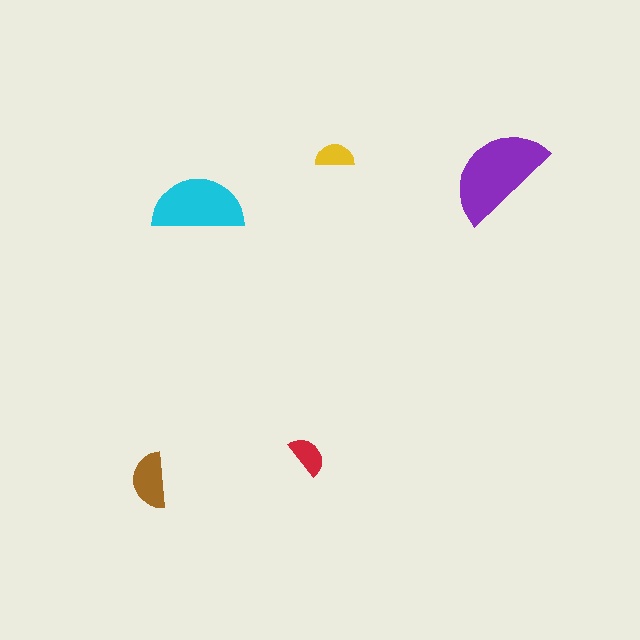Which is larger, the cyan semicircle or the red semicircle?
The cyan one.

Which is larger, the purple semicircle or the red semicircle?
The purple one.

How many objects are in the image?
There are 5 objects in the image.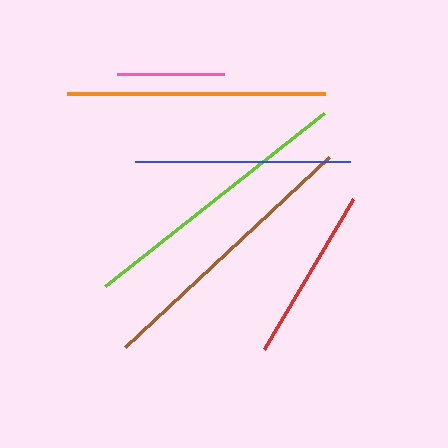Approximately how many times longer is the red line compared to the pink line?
The red line is approximately 1.6 times the length of the pink line.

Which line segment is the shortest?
The pink line is the shortest at approximately 107 pixels.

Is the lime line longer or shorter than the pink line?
The lime line is longer than the pink line.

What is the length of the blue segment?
The blue segment is approximately 215 pixels long.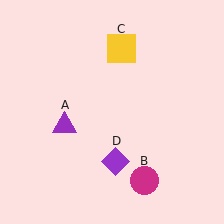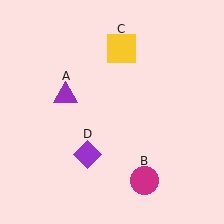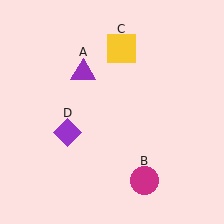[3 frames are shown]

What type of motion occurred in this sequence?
The purple triangle (object A), purple diamond (object D) rotated clockwise around the center of the scene.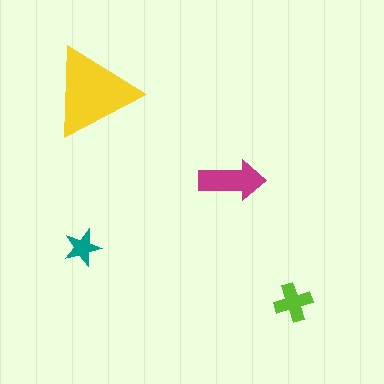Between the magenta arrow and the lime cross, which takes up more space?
The magenta arrow.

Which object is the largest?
The yellow triangle.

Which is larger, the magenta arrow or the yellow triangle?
The yellow triangle.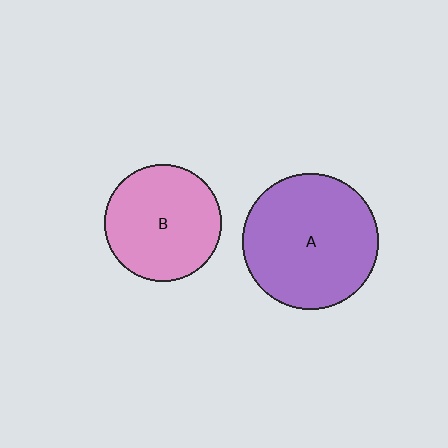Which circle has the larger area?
Circle A (purple).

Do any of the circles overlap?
No, none of the circles overlap.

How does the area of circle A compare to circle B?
Approximately 1.3 times.